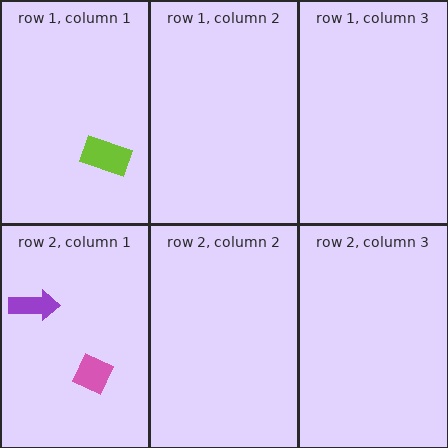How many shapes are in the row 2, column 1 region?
2.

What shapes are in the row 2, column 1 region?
The pink square, the purple arrow.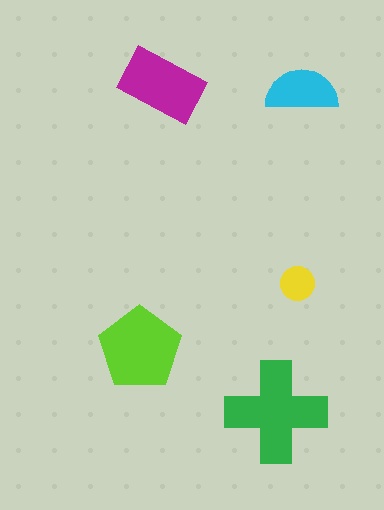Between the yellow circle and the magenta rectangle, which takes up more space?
The magenta rectangle.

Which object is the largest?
The green cross.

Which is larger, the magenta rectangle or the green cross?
The green cross.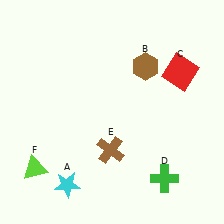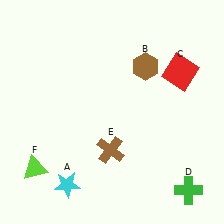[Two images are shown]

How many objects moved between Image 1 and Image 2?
1 object moved between the two images.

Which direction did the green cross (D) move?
The green cross (D) moved right.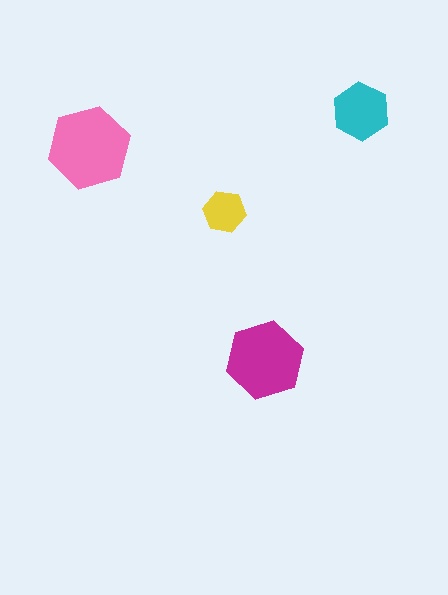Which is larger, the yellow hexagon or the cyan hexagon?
The cyan one.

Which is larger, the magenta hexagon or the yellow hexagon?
The magenta one.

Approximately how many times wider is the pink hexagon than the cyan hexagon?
About 1.5 times wider.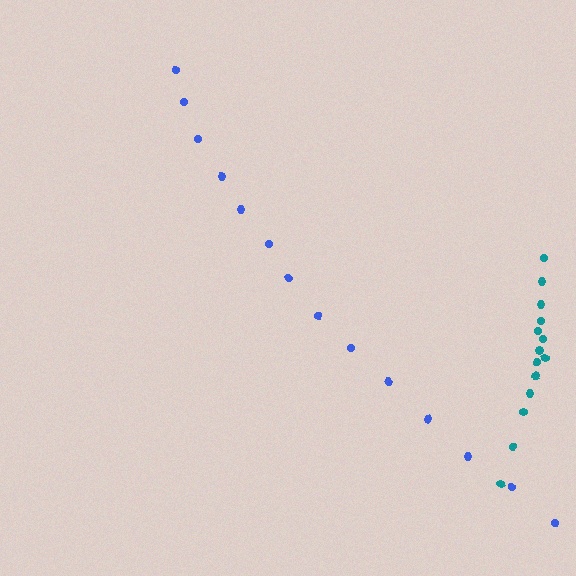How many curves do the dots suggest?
There are 2 distinct paths.